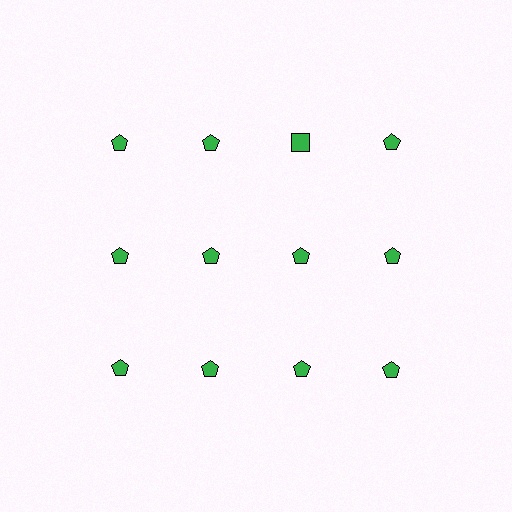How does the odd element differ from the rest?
It has a different shape: square instead of pentagon.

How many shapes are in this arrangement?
There are 12 shapes arranged in a grid pattern.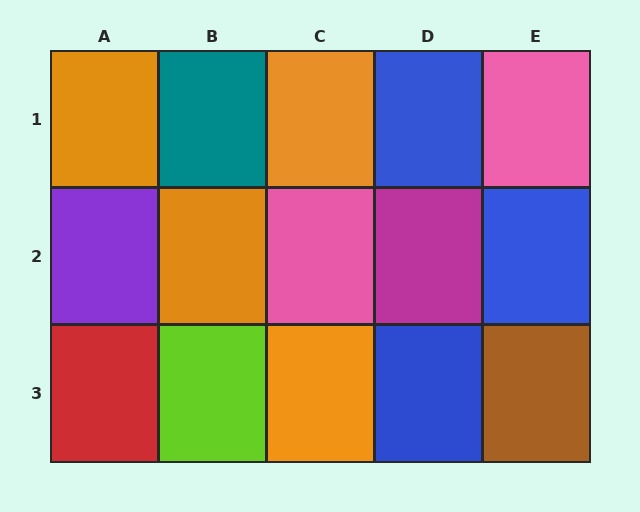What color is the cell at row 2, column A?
Purple.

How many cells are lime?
1 cell is lime.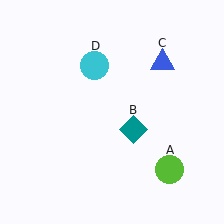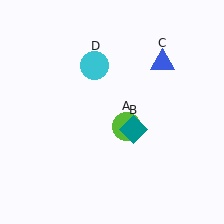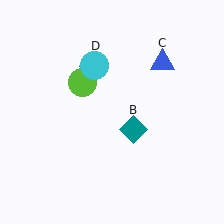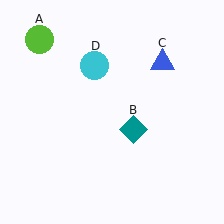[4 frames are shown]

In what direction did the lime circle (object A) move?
The lime circle (object A) moved up and to the left.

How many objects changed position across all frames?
1 object changed position: lime circle (object A).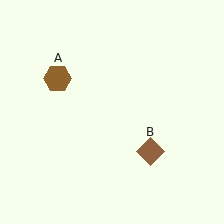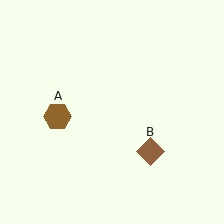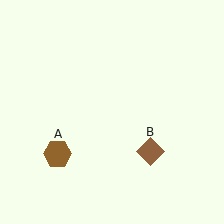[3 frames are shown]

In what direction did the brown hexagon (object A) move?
The brown hexagon (object A) moved down.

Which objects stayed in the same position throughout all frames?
Brown diamond (object B) remained stationary.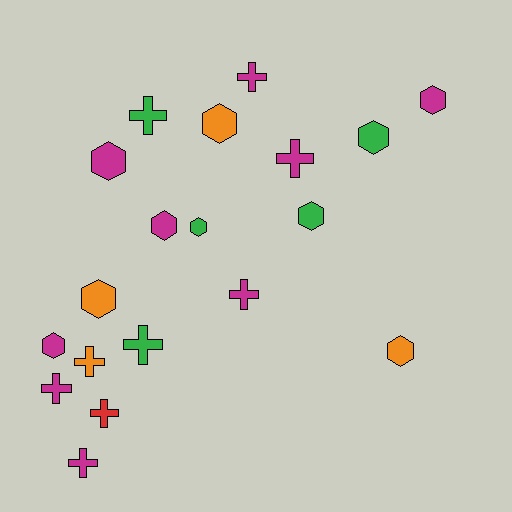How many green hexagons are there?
There are 3 green hexagons.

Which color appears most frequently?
Magenta, with 9 objects.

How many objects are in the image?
There are 19 objects.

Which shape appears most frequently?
Hexagon, with 10 objects.